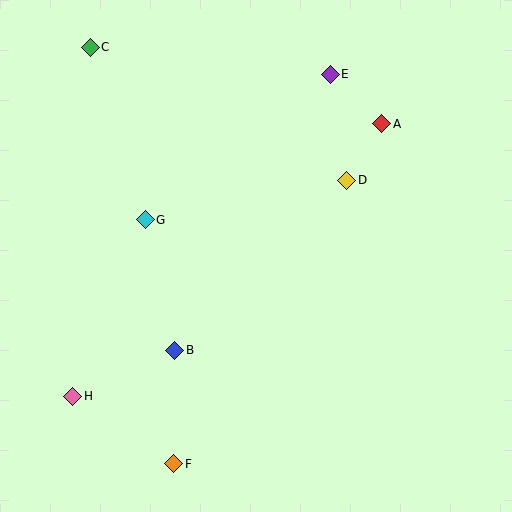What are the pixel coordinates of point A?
Point A is at (382, 124).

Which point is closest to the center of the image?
Point G at (145, 220) is closest to the center.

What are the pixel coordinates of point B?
Point B is at (175, 350).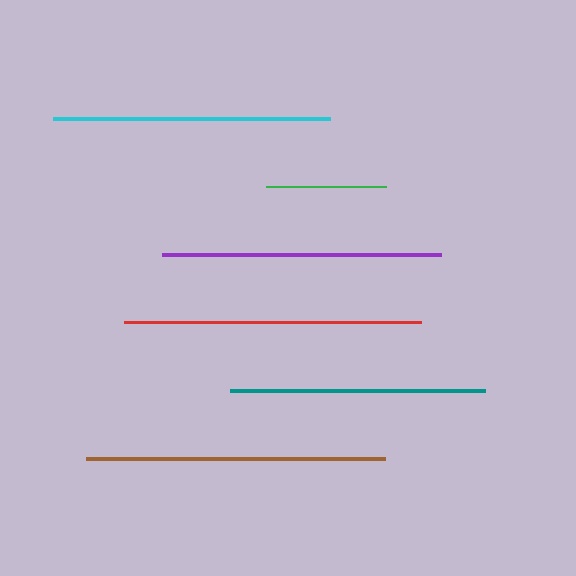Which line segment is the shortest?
The green line is the shortest at approximately 120 pixels.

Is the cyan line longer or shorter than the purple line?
The purple line is longer than the cyan line.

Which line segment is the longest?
The brown line is the longest at approximately 298 pixels.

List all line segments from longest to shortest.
From longest to shortest: brown, red, purple, cyan, teal, green.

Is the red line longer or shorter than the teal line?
The red line is longer than the teal line.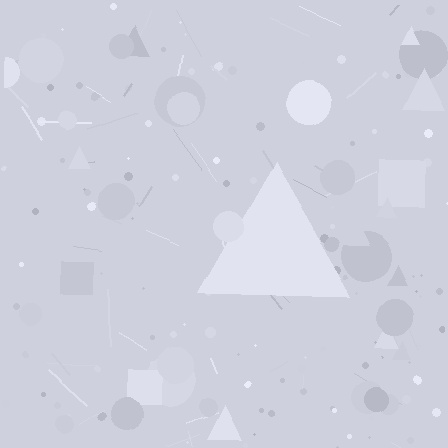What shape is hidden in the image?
A triangle is hidden in the image.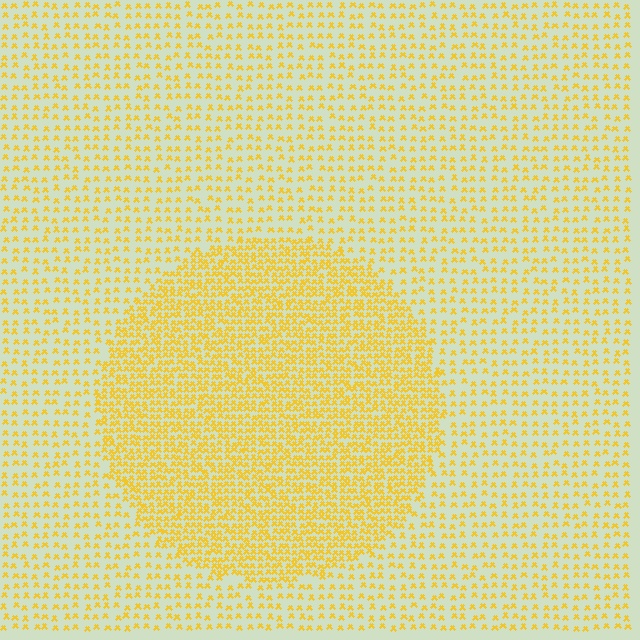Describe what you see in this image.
The image contains small yellow elements arranged at two different densities. A circle-shaped region is visible where the elements are more densely packed than the surrounding area.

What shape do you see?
I see a circle.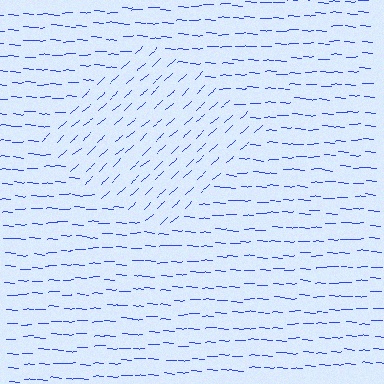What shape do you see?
I see a diamond.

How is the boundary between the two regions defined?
The boundary is defined purely by a change in line orientation (approximately 45 degrees difference). All lines are the same color and thickness.